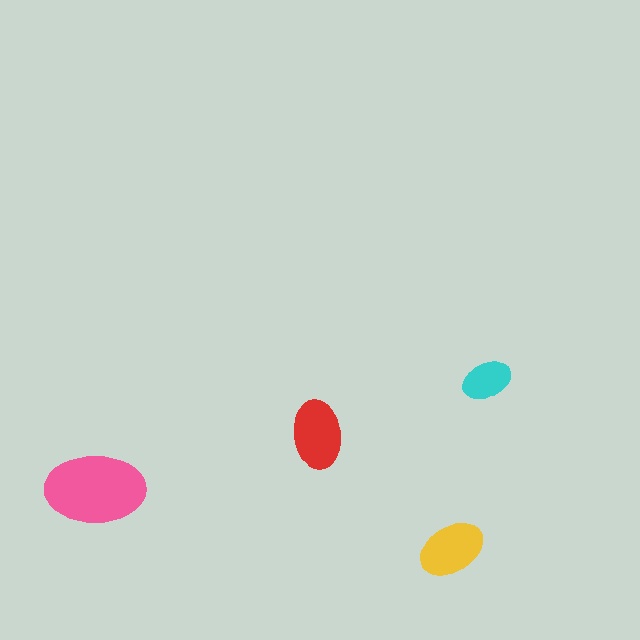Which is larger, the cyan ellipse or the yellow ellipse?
The yellow one.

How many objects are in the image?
There are 4 objects in the image.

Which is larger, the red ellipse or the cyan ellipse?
The red one.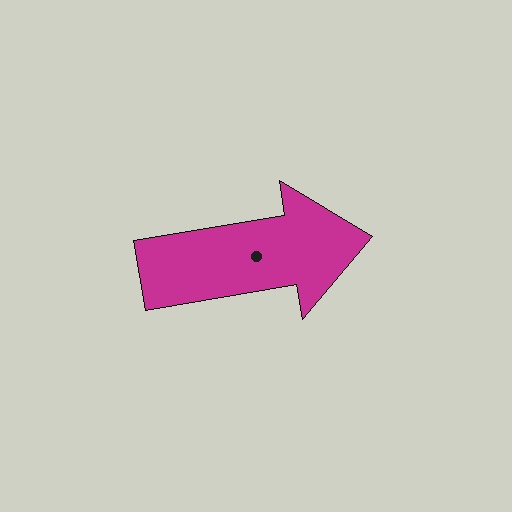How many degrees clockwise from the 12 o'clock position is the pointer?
Approximately 80 degrees.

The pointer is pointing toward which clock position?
Roughly 3 o'clock.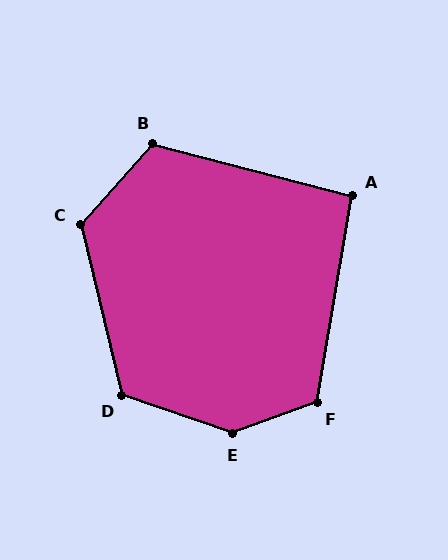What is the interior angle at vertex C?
Approximately 124 degrees (obtuse).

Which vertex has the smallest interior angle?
A, at approximately 95 degrees.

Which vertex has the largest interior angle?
E, at approximately 141 degrees.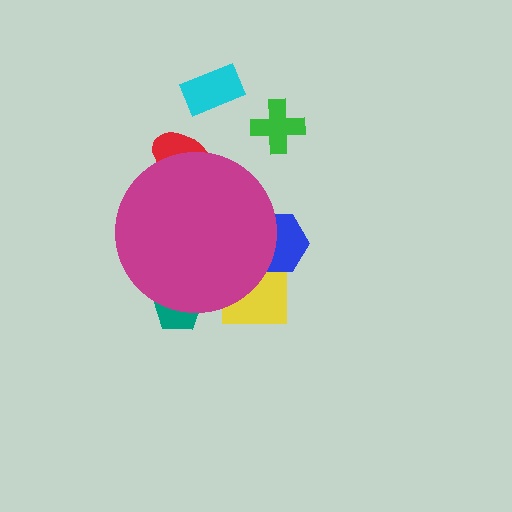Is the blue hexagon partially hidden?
Yes, the blue hexagon is partially hidden behind the magenta circle.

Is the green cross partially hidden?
No, the green cross is fully visible.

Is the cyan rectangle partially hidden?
No, the cyan rectangle is fully visible.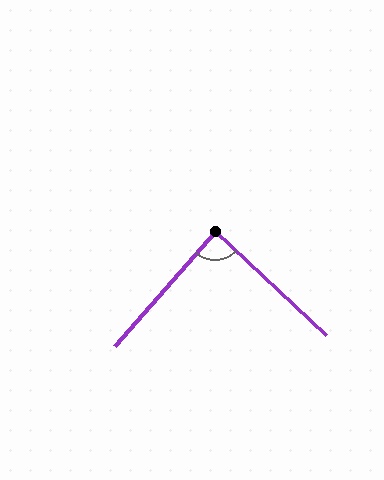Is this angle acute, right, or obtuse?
It is approximately a right angle.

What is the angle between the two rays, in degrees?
Approximately 88 degrees.